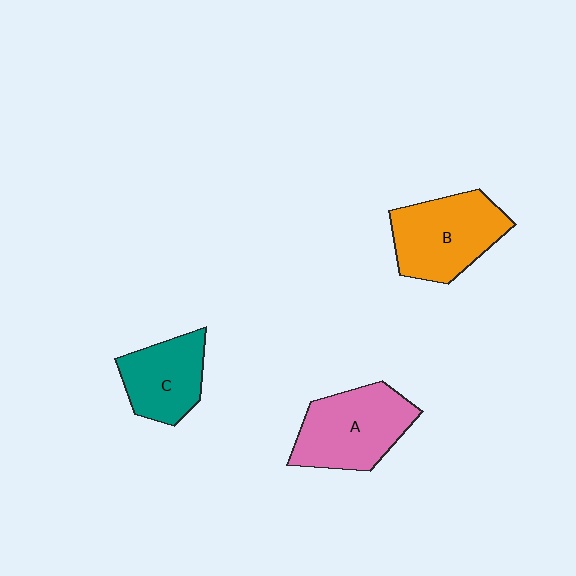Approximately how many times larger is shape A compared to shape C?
Approximately 1.3 times.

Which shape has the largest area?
Shape A (pink).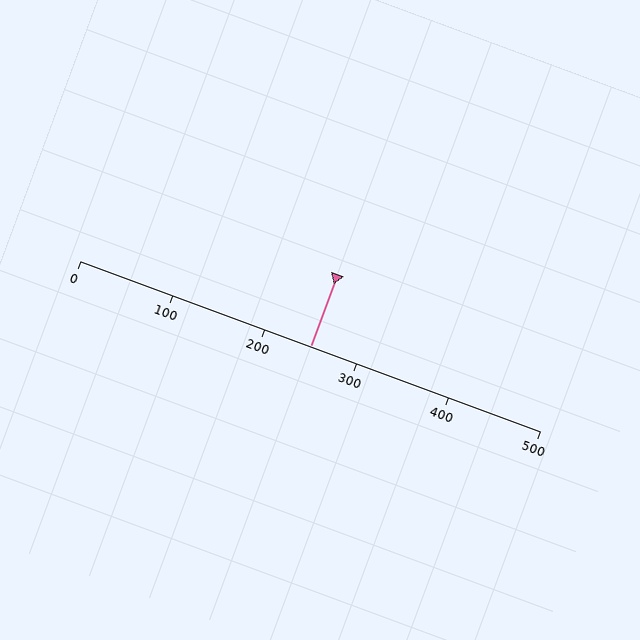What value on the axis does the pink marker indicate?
The marker indicates approximately 250.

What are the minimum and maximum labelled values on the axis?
The axis runs from 0 to 500.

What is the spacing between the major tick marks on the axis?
The major ticks are spaced 100 apart.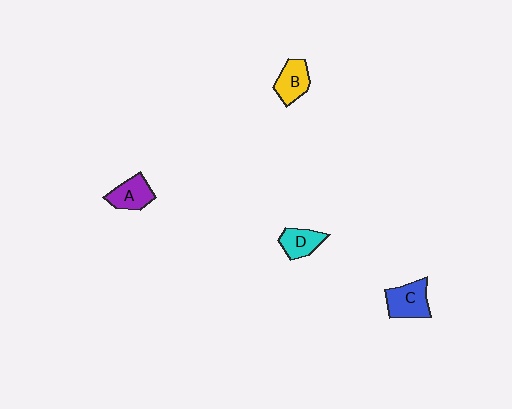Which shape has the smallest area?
Shape D (cyan).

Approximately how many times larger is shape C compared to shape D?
Approximately 1.3 times.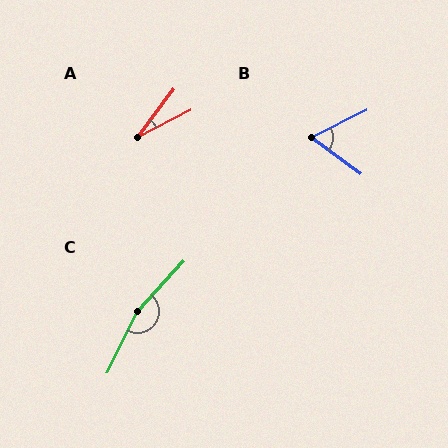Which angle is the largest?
C, at approximately 164 degrees.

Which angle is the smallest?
A, at approximately 26 degrees.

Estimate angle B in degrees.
Approximately 63 degrees.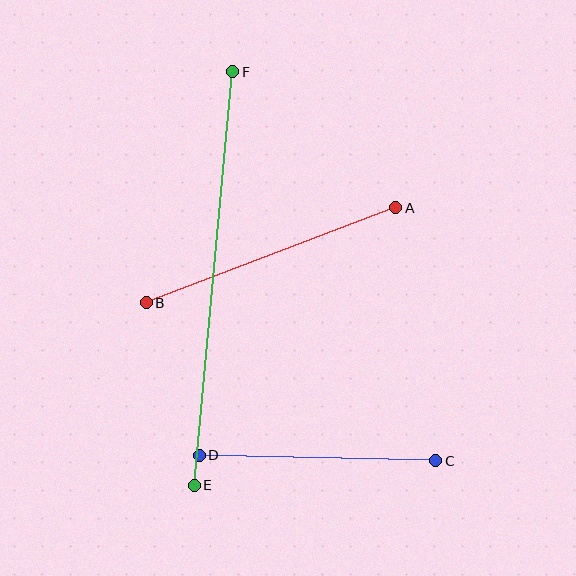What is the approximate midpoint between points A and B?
The midpoint is at approximately (271, 255) pixels.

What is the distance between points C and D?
The distance is approximately 236 pixels.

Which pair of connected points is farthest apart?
Points E and F are farthest apart.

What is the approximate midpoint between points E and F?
The midpoint is at approximately (214, 279) pixels.